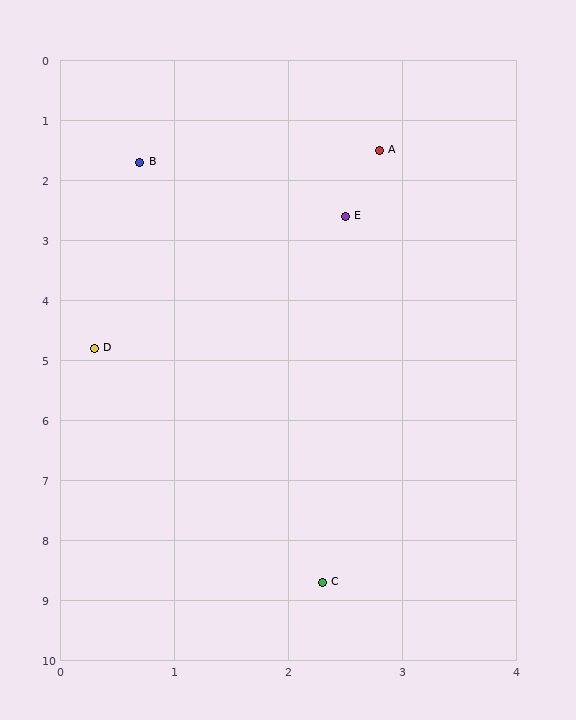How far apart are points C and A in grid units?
Points C and A are about 7.2 grid units apart.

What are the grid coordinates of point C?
Point C is at approximately (2.3, 8.7).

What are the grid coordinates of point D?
Point D is at approximately (0.3, 4.8).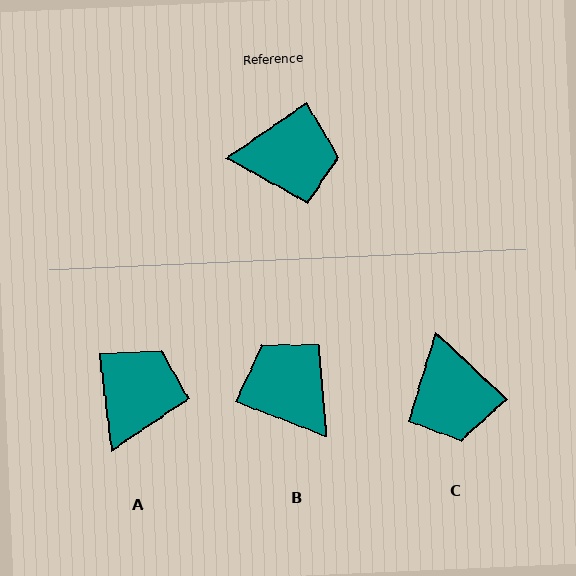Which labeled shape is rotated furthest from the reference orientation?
B, about 124 degrees away.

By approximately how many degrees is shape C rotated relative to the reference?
Approximately 78 degrees clockwise.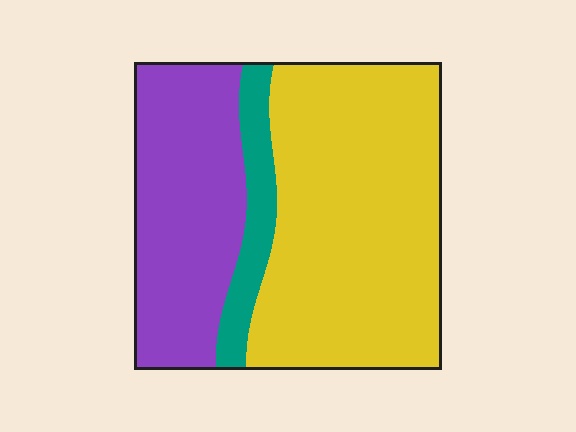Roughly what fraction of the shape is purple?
Purple takes up about one third (1/3) of the shape.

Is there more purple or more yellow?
Yellow.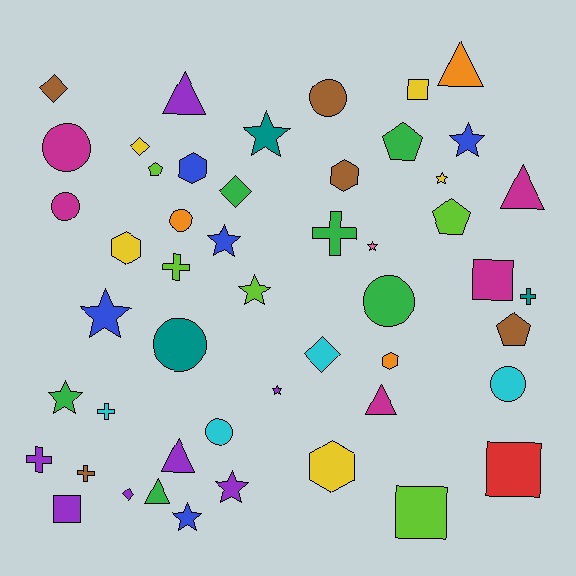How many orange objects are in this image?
There are 3 orange objects.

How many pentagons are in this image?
There are 4 pentagons.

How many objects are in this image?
There are 50 objects.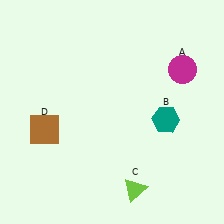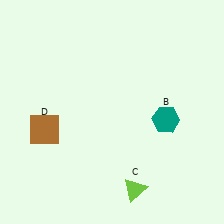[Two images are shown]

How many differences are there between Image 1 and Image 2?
There is 1 difference between the two images.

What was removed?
The magenta circle (A) was removed in Image 2.